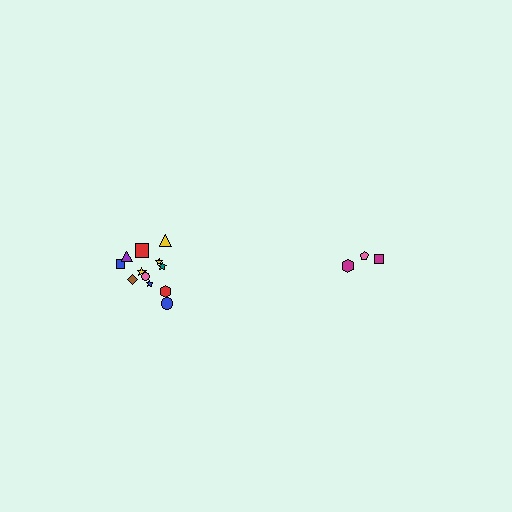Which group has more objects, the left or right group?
The left group.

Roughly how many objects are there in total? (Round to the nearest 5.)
Roughly 15 objects in total.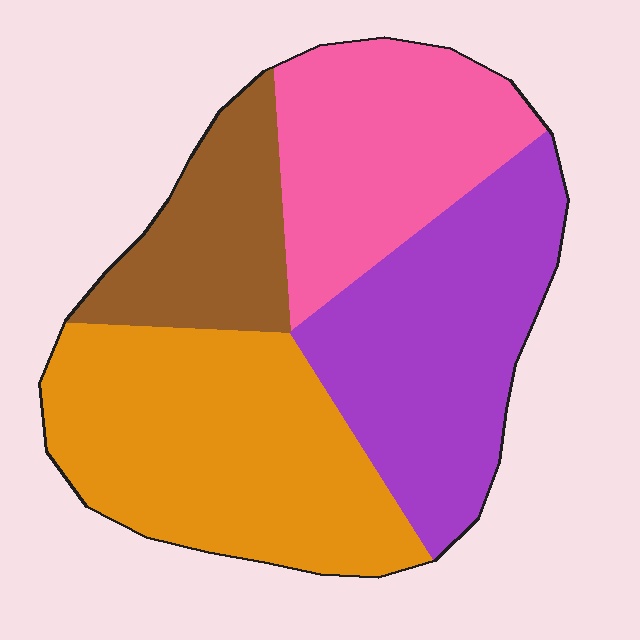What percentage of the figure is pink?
Pink covers around 25% of the figure.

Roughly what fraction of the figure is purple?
Purple covers around 30% of the figure.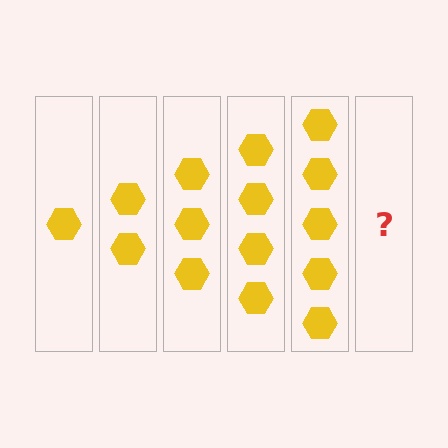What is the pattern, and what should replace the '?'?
The pattern is that each step adds one more hexagon. The '?' should be 6 hexagons.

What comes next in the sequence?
The next element should be 6 hexagons.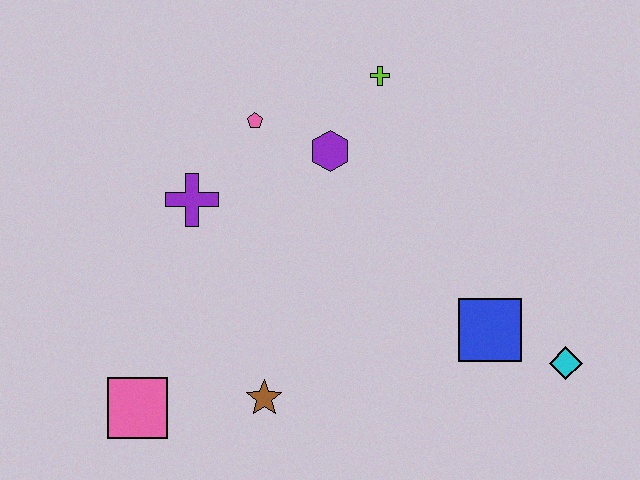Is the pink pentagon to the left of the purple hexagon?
Yes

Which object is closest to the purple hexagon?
The pink pentagon is closest to the purple hexagon.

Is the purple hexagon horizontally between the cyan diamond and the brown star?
Yes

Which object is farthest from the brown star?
The lime cross is farthest from the brown star.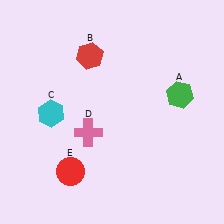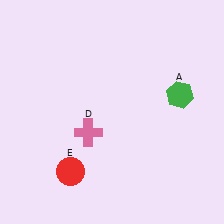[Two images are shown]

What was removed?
The red hexagon (B), the cyan hexagon (C) were removed in Image 2.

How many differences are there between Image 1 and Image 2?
There are 2 differences between the two images.